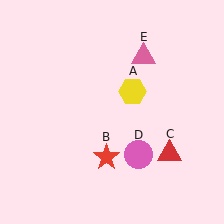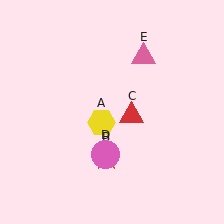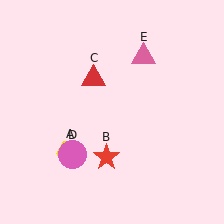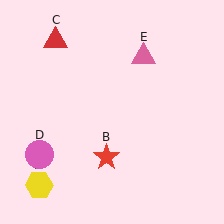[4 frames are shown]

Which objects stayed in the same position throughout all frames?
Red star (object B) and pink triangle (object E) remained stationary.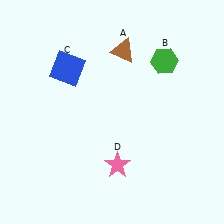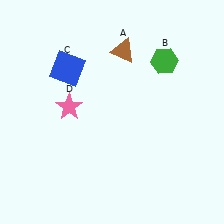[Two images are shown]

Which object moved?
The pink star (D) moved up.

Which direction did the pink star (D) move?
The pink star (D) moved up.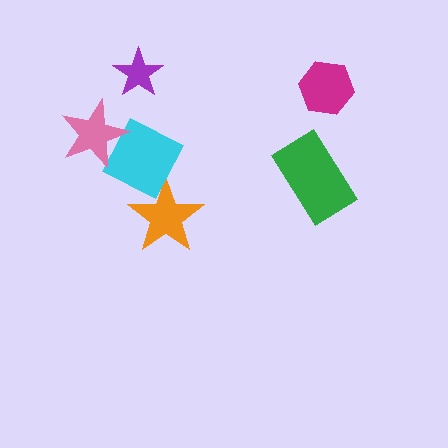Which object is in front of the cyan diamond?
The pink star is in front of the cyan diamond.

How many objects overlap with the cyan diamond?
2 objects overlap with the cyan diamond.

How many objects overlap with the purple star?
0 objects overlap with the purple star.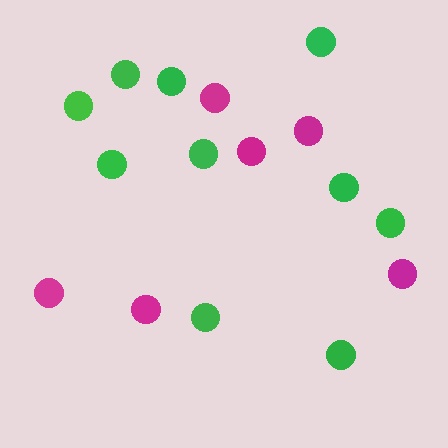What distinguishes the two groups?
There are 2 groups: one group of green circles (10) and one group of magenta circles (6).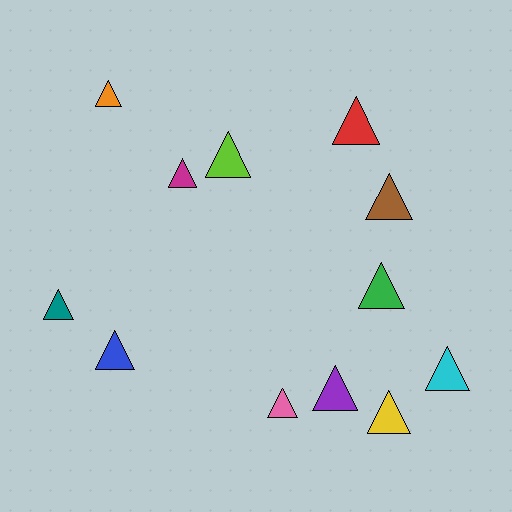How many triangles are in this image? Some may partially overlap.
There are 12 triangles.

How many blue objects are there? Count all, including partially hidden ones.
There is 1 blue object.